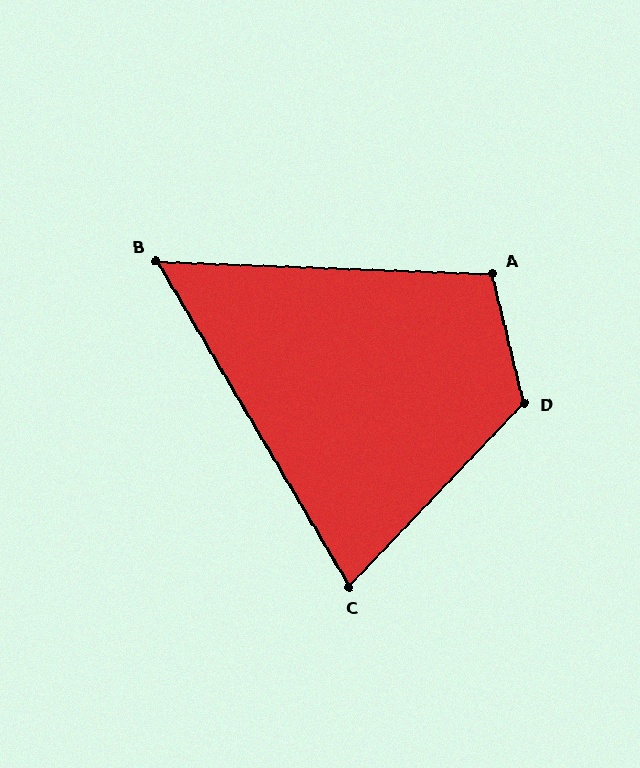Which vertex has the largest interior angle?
D, at approximately 123 degrees.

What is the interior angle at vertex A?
Approximately 106 degrees (obtuse).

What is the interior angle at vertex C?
Approximately 74 degrees (acute).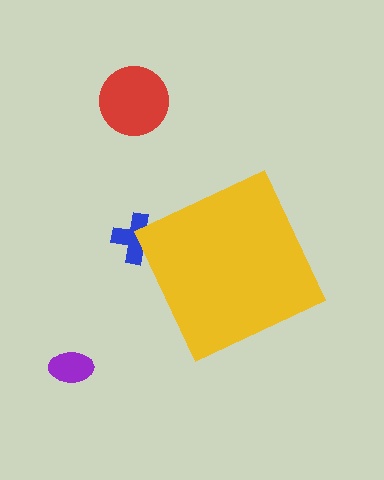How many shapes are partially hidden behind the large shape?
1 shape is partially hidden.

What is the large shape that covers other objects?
A yellow diamond.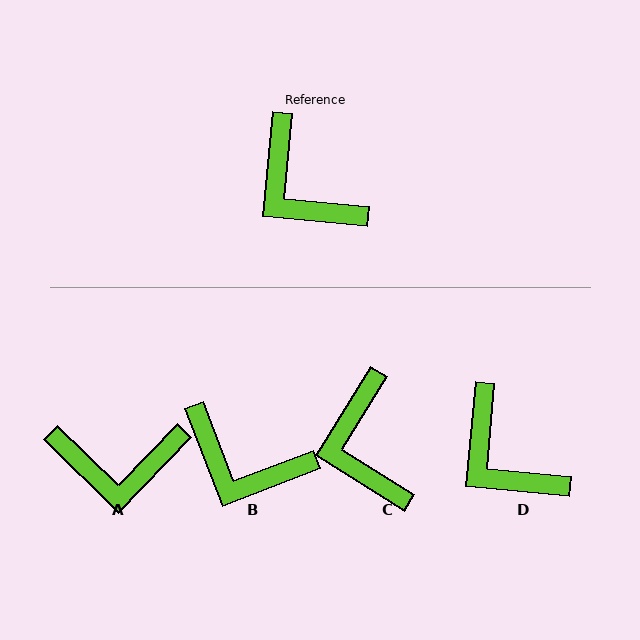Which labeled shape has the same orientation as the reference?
D.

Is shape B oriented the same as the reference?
No, it is off by about 26 degrees.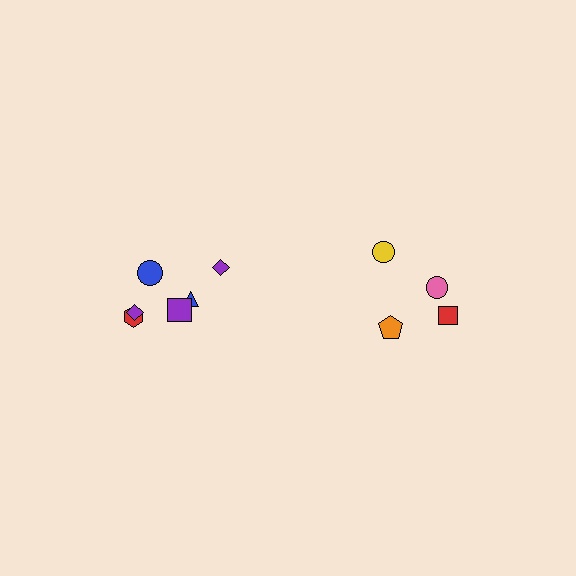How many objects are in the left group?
There are 6 objects.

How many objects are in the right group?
There are 4 objects.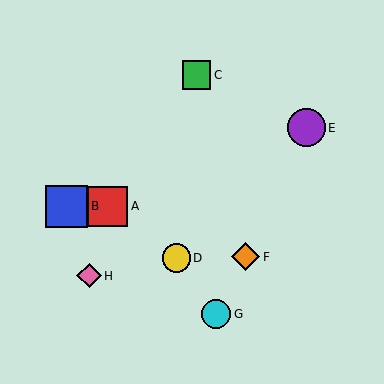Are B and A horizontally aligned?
Yes, both are at y≈206.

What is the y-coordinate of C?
Object C is at y≈75.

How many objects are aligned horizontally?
2 objects (A, B) are aligned horizontally.